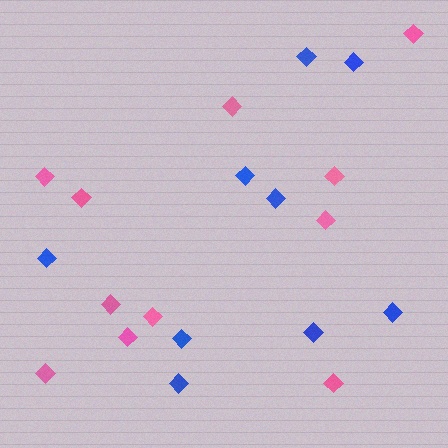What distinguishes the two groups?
There are 2 groups: one group of blue diamonds (9) and one group of pink diamonds (11).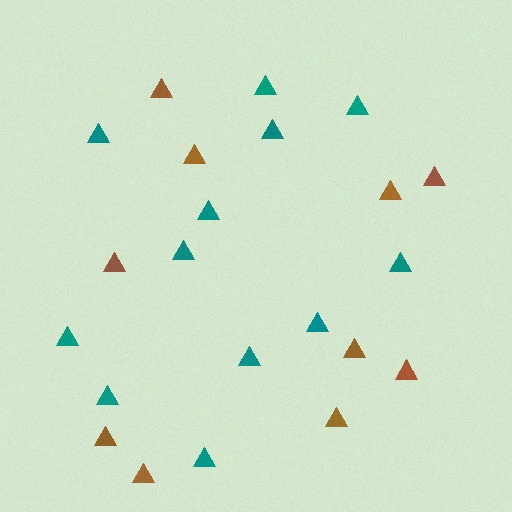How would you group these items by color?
There are 2 groups: one group of teal triangles (12) and one group of brown triangles (10).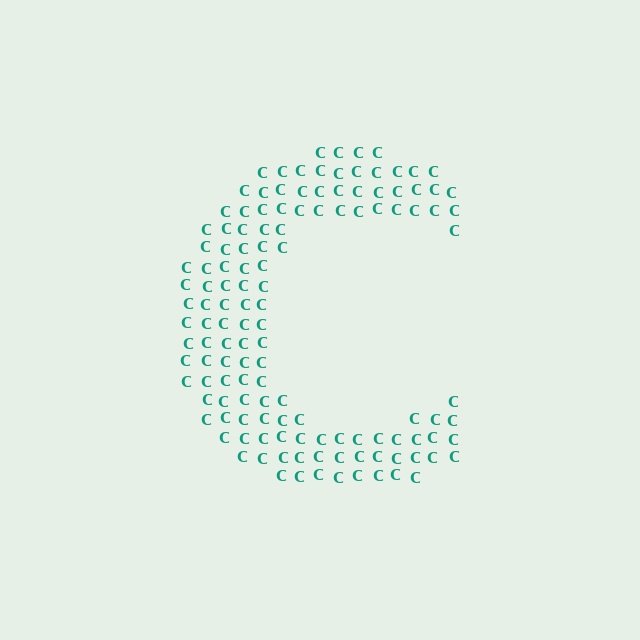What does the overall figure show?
The overall figure shows the letter C.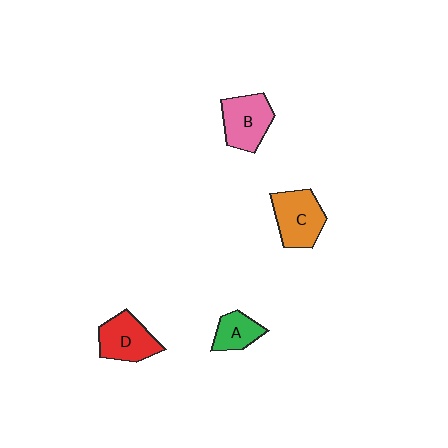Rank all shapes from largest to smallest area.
From largest to smallest: C (orange), B (pink), D (red), A (green).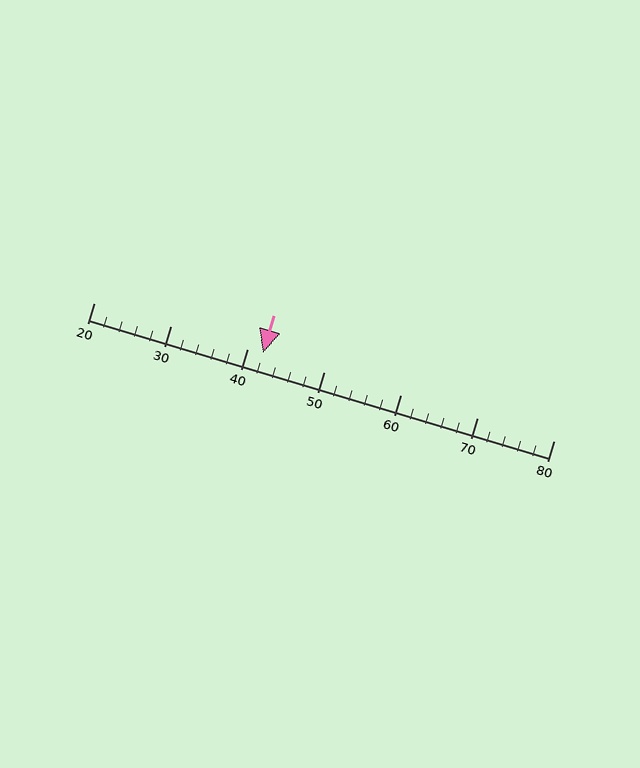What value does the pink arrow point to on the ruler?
The pink arrow points to approximately 42.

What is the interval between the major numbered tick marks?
The major tick marks are spaced 10 units apart.